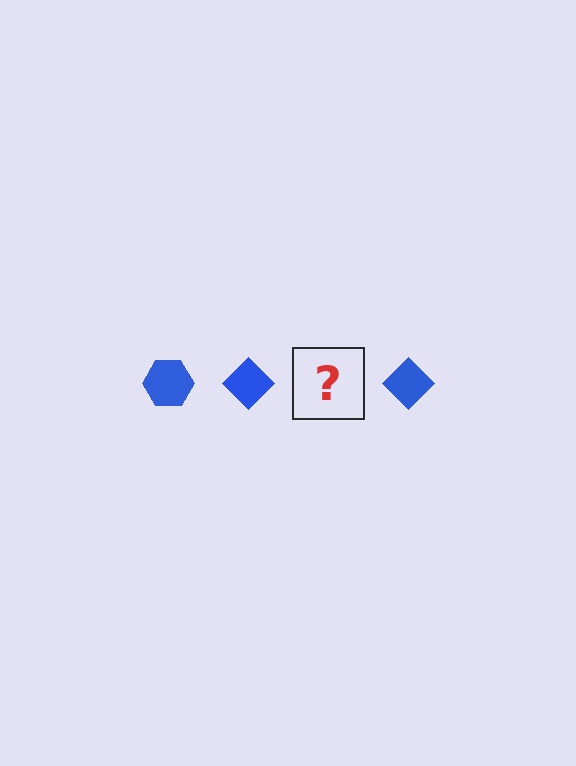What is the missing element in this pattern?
The missing element is a blue hexagon.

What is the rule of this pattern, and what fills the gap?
The rule is that the pattern cycles through hexagon, diamond shapes in blue. The gap should be filled with a blue hexagon.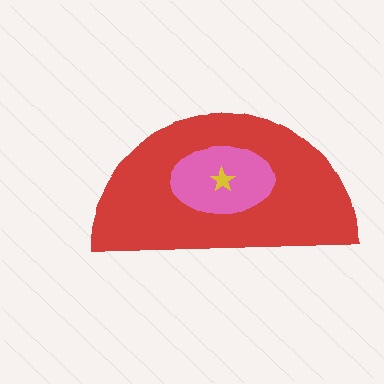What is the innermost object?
The yellow star.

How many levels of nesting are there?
3.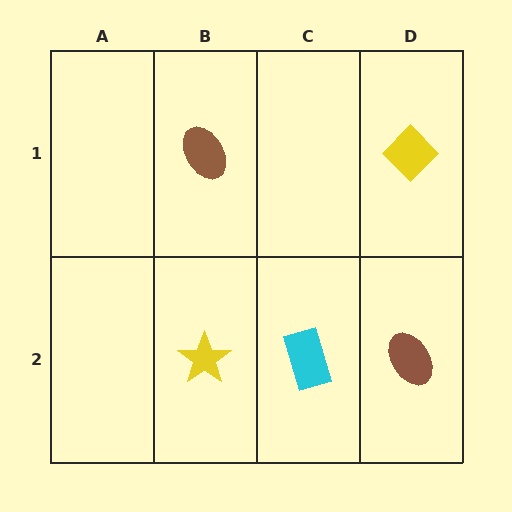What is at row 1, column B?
A brown ellipse.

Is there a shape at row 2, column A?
No, that cell is empty.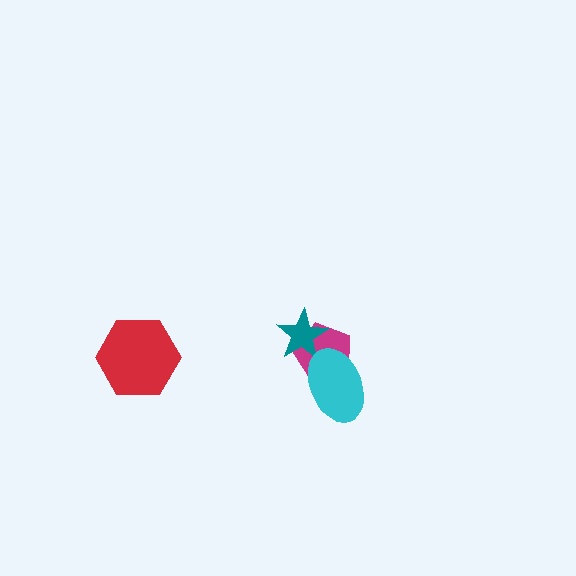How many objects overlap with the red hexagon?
0 objects overlap with the red hexagon.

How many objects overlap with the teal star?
1 object overlaps with the teal star.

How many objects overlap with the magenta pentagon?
2 objects overlap with the magenta pentagon.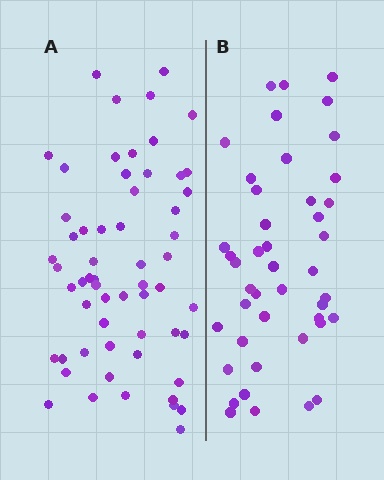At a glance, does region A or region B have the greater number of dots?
Region A (the left region) has more dots.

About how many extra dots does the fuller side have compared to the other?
Region A has approximately 15 more dots than region B.